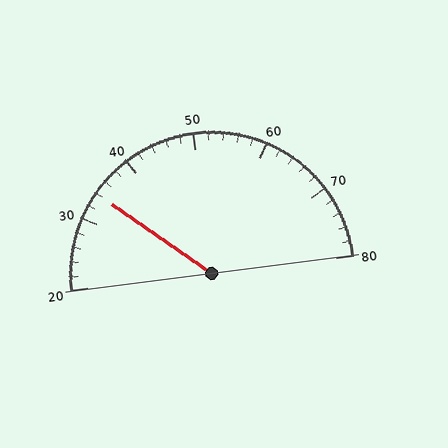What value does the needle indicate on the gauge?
The needle indicates approximately 34.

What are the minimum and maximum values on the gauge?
The gauge ranges from 20 to 80.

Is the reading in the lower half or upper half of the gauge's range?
The reading is in the lower half of the range (20 to 80).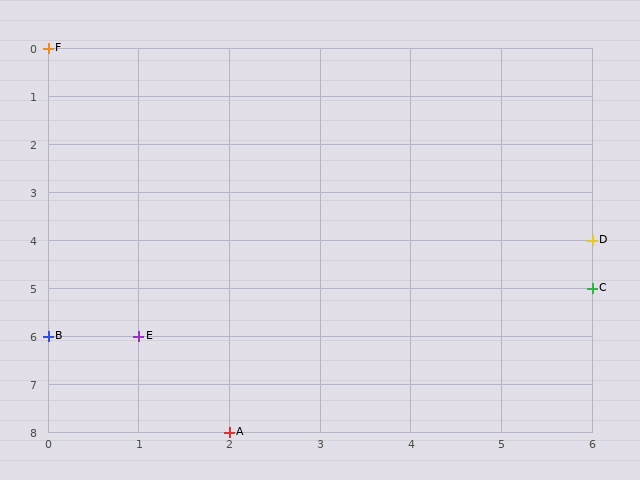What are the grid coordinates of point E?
Point E is at grid coordinates (1, 6).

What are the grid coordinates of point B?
Point B is at grid coordinates (0, 6).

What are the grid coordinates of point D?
Point D is at grid coordinates (6, 4).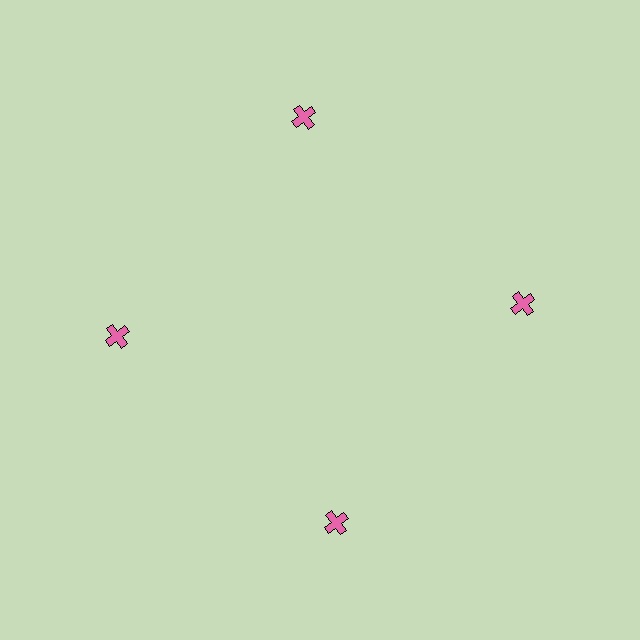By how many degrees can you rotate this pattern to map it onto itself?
The pattern maps onto itself every 90 degrees of rotation.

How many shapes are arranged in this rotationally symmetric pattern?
There are 4 shapes, arranged in 4 groups of 1.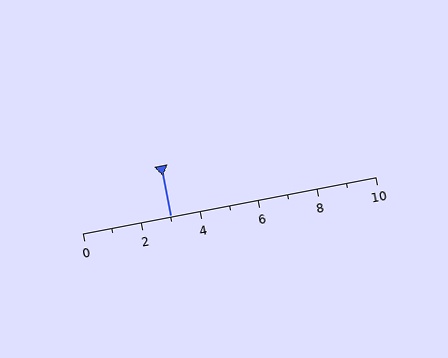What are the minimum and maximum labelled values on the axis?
The axis runs from 0 to 10.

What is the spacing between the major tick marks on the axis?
The major ticks are spaced 2 apart.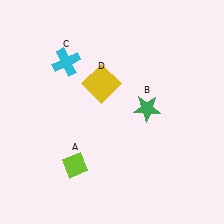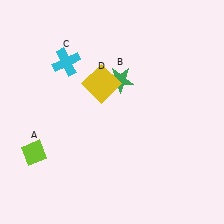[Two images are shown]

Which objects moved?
The objects that moved are: the lime diamond (A), the green star (B).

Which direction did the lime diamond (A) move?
The lime diamond (A) moved left.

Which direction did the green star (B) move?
The green star (B) moved up.